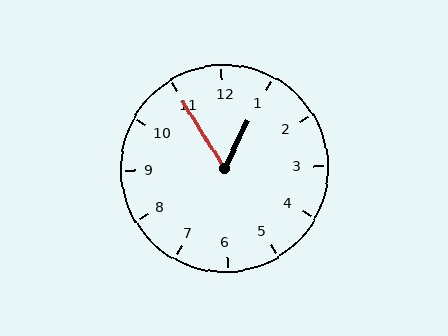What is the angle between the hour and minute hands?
Approximately 58 degrees.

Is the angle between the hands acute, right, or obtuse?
It is acute.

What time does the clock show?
12:55.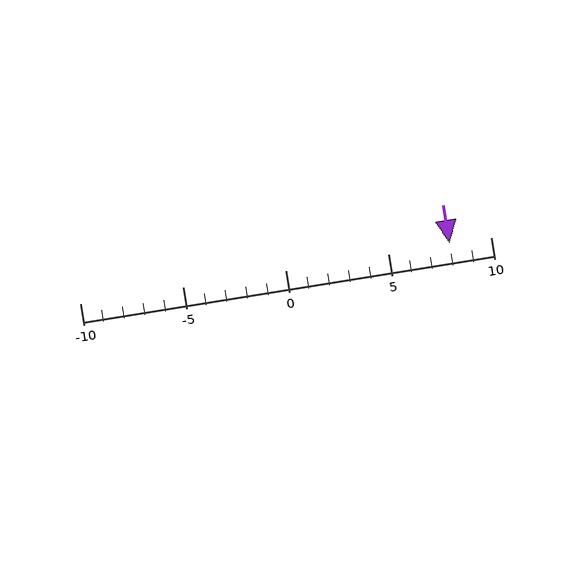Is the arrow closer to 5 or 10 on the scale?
The arrow is closer to 10.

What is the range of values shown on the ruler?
The ruler shows values from -10 to 10.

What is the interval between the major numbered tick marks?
The major tick marks are spaced 5 units apart.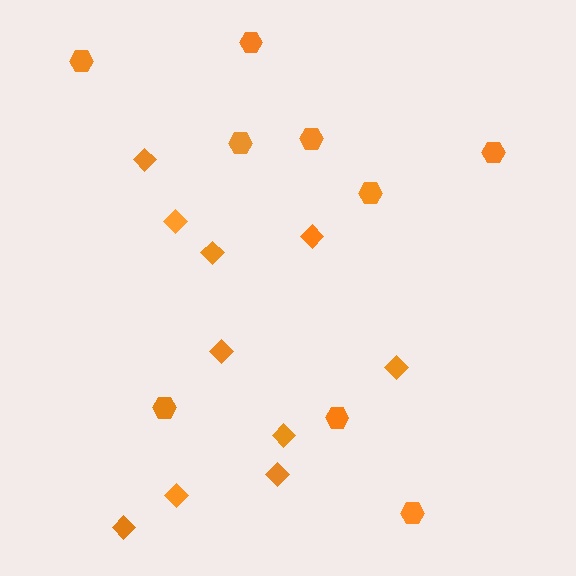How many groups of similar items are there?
There are 2 groups: one group of diamonds (10) and one group of hexagons (9).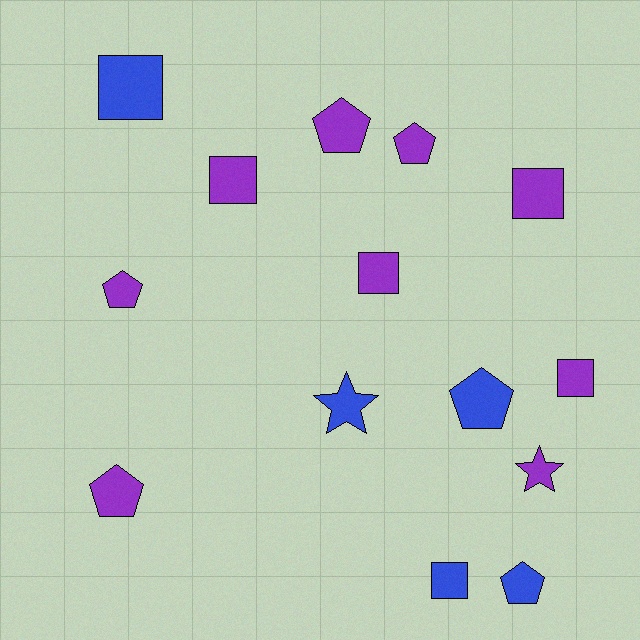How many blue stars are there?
There is 1 blue star.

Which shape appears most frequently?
Pentagon, with 6 objects.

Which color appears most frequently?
Purple, with 9 objects.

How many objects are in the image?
There are 14 objects.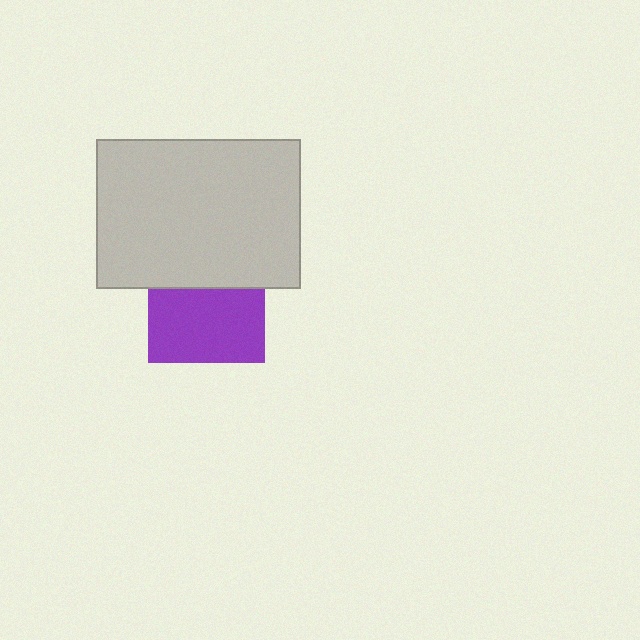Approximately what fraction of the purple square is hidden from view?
Roughly 37% of the purple square is hidden behind the light gray rectangle.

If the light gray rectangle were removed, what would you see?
You would see the complete purple square.